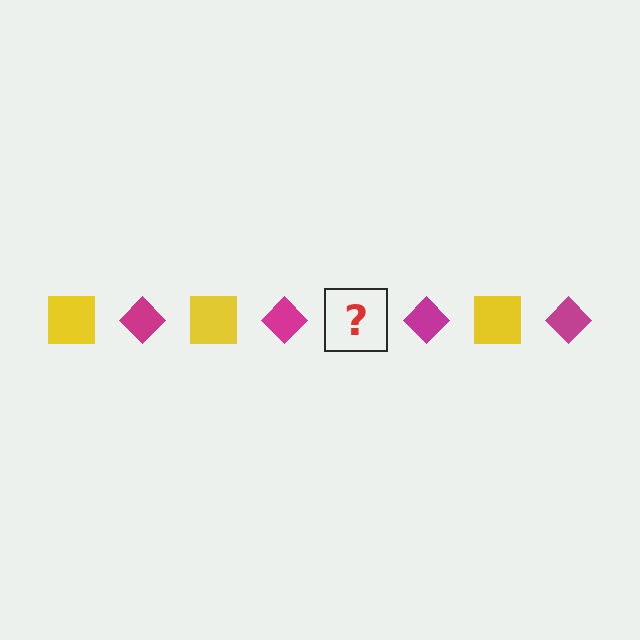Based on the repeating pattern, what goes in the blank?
The blank should be a yellow square.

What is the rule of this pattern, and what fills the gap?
The rule is that the pattern alternates between yellow square and magenta diamond. The gap should be filled with a yellow square.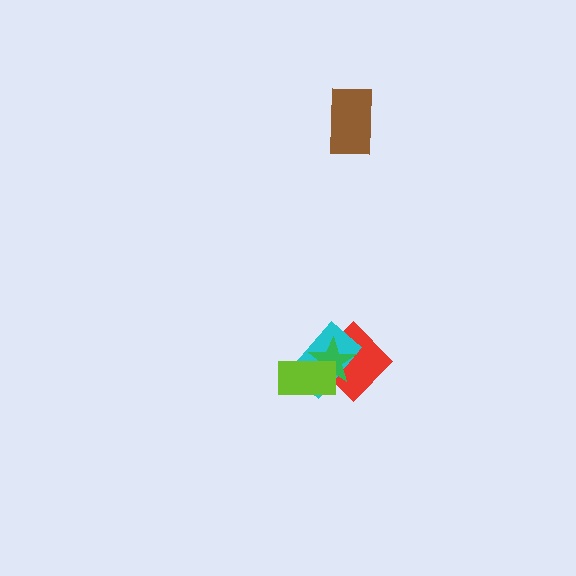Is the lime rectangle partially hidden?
No, no other shape covers it.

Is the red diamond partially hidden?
Yes, it is partially covered by another shape.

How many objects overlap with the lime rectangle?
3 objects overlap with the lime rectangle.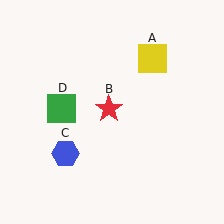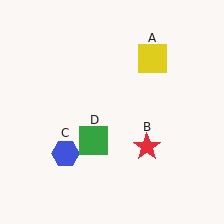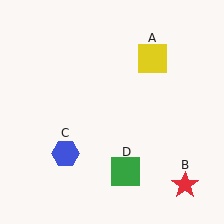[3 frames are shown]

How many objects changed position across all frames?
2 objects changed position: red star (object B), green square (object D).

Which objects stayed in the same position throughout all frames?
Yellow square (object A) and blue hexagon (object C) remained stationary.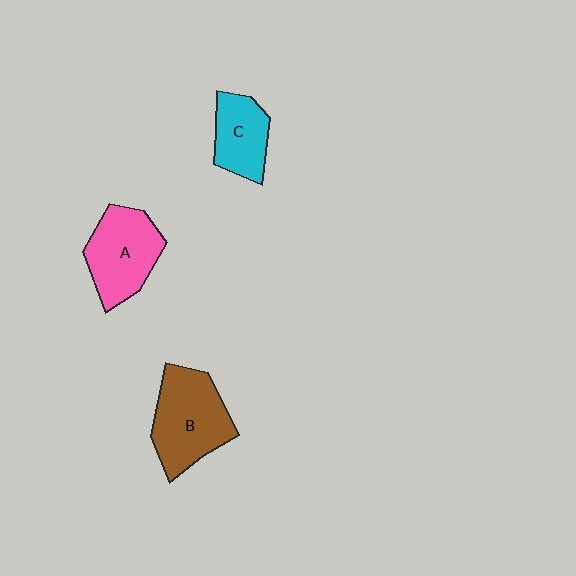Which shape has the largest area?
Shape B (brown).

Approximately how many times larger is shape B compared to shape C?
Approximately 1.6 times.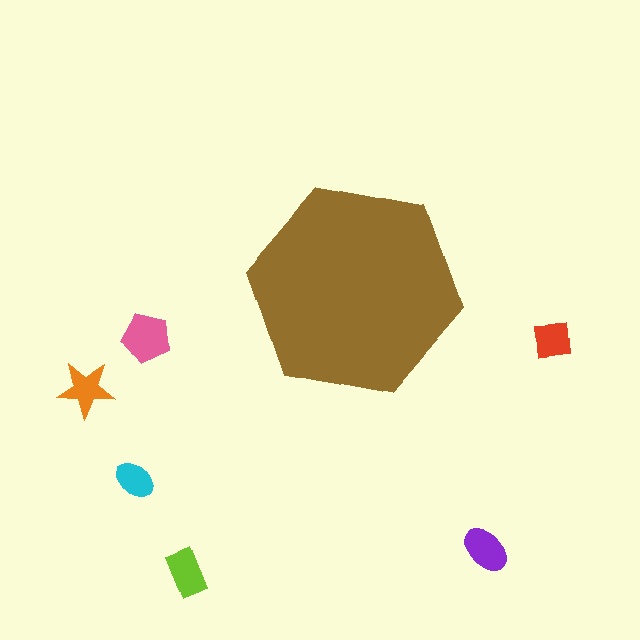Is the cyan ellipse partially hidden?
No, the cyan ellipse is fully visible.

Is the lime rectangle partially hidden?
No, the lime rectangle is fully visible.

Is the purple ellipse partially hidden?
No, the purple ellipse is fully visible.